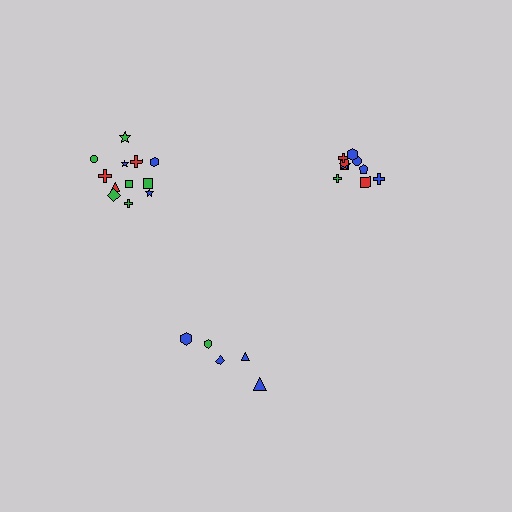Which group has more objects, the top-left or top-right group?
The top-left group.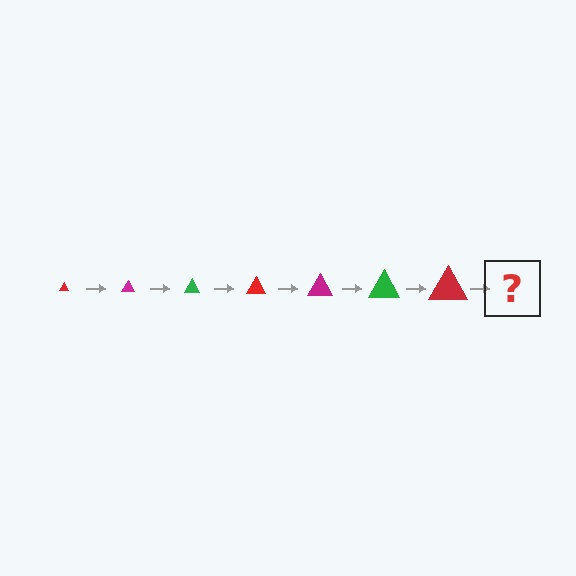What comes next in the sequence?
The next element should be a magenta triangle, larger than the previous one.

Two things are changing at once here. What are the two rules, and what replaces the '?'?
The two rules are that the triangle grows larger each step and the color cycles through red, magenta, and green. The '?' should be a magenta triangle, larger than the previous one.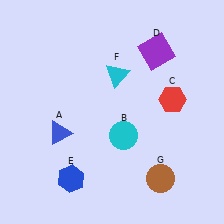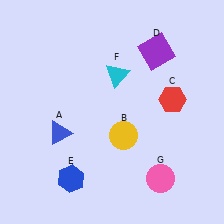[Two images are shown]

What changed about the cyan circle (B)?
In Image 1, B is cyan. In Image 2, it changed to yellow.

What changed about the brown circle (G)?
In Image 1, G is brown. In Image 2, it changed to pink.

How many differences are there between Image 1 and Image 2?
There are 2 differences between the two images.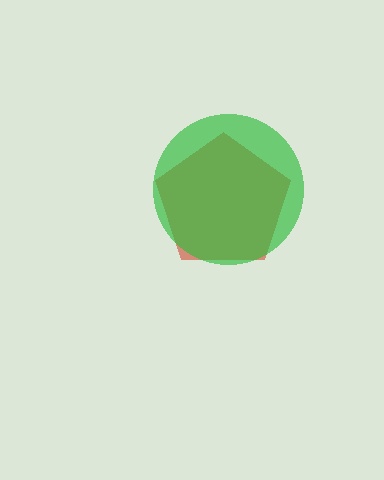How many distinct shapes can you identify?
There are 2 distinct shapes: a red pentagon, a green circle.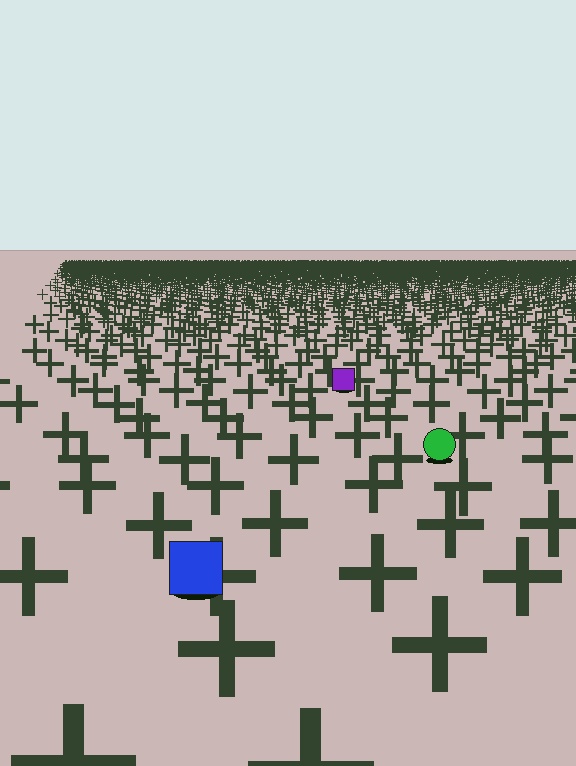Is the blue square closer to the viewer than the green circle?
Yes. The blue square is closer — you can tell from the texture gradient: the ground texture is coarser near it.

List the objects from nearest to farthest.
From nearest to farthest: the blue square, the green circle, the purple square.